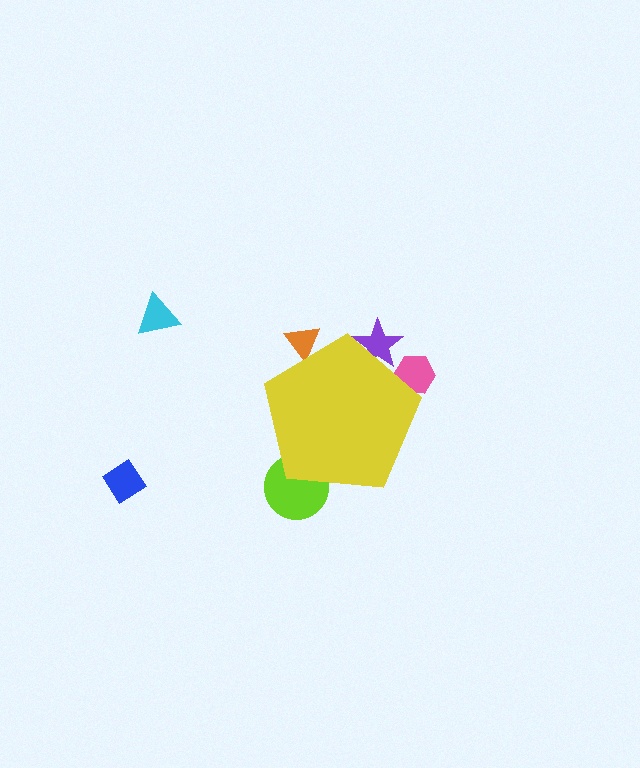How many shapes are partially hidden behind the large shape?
4 shapes are partially hidden.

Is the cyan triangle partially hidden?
No, the cyan triangle is fully visible.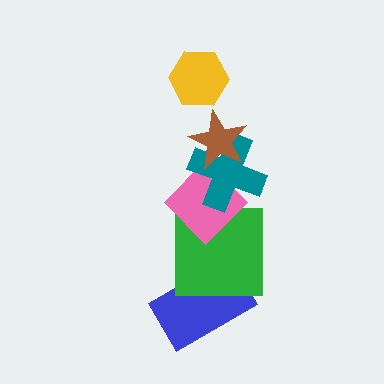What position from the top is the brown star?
The brown star is 2nd from the top.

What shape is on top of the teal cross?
The brown star is on top of the teal cross.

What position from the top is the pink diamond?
The pink diamond is 4th from the top.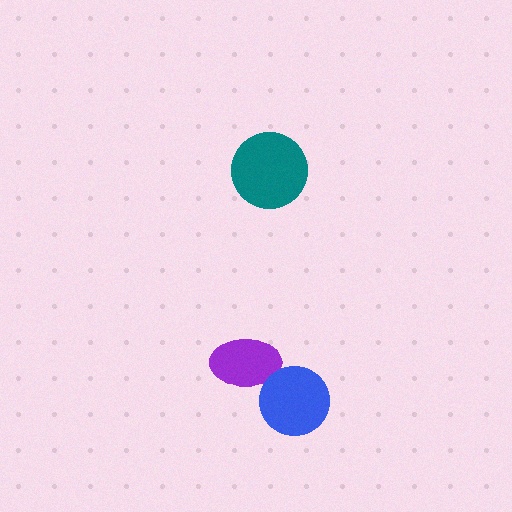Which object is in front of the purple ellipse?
The blue circle is in front of the purple ellipse.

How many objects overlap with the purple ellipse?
1 object overlaps with the purple ellipse.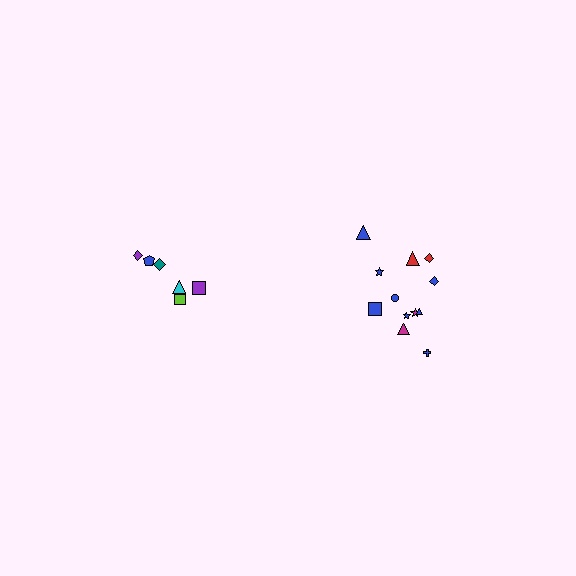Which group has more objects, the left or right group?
The right group.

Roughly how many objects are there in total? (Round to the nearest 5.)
Roughly 20 objects in total.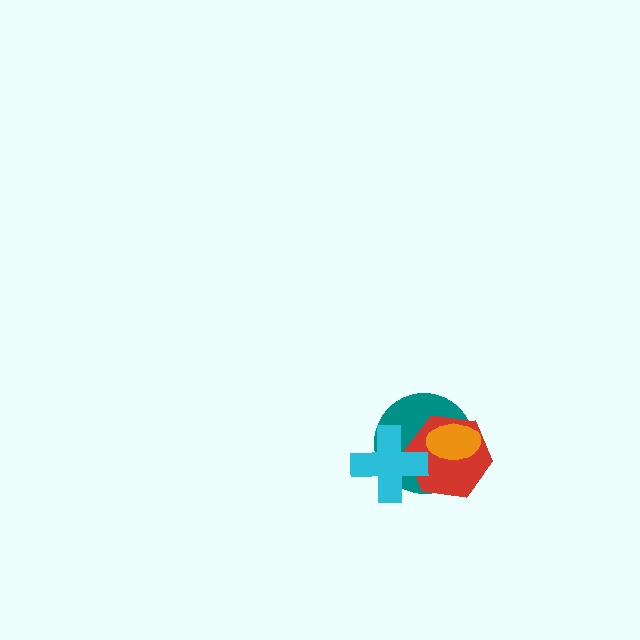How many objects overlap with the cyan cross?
2 objects overlap with the cyan cross.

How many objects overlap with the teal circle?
3 objects overlap with the teal circle.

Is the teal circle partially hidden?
Yes, it is partially covered by another shape.